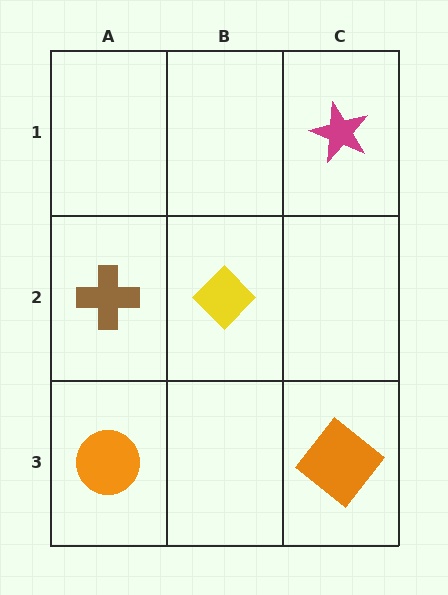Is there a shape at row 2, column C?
No, that cell is empty.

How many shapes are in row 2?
2 shapes.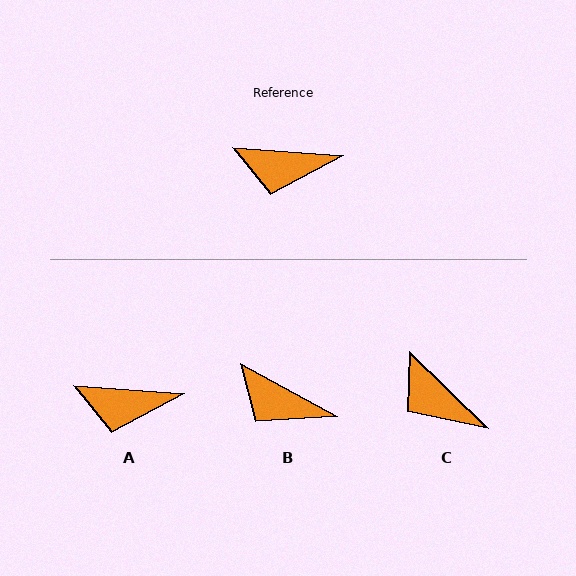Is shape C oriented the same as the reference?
No, it is off by about 41 degrees.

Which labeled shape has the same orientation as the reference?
A.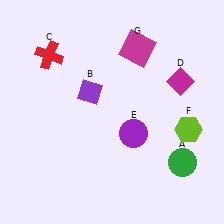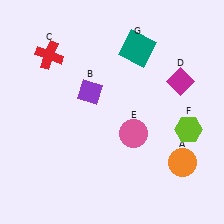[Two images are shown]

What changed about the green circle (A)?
In Image 1, A is green. In Image 2, it changed to orange.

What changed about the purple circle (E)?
In Image 1, E is purple. In Image 2, it changed to pink.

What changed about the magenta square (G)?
In Image 1, G is magenta. In Image 2, it changed to teal.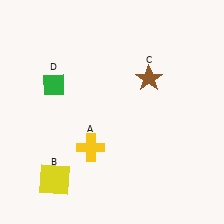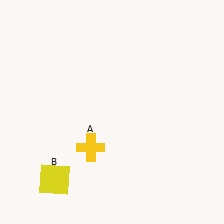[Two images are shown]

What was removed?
The brown star (C), the green diamond (D) were removed in Image 2.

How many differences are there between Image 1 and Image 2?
There are 2 differences between the two images.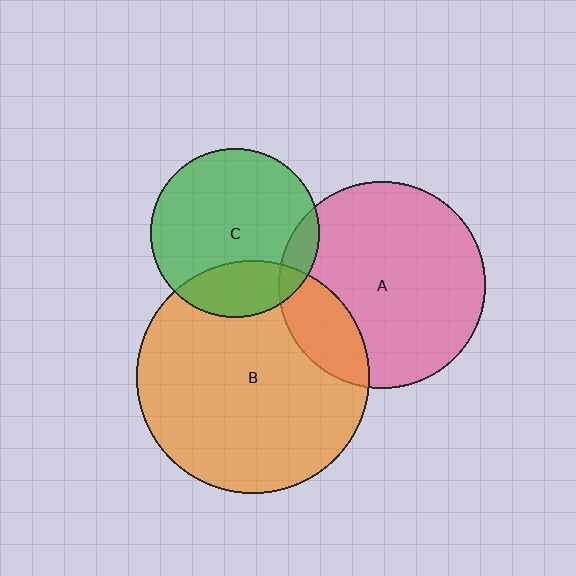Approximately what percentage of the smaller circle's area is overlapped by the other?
Approximately 20%.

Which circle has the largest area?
Circle B (orange).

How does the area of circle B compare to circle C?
Approximately 1.9 times.